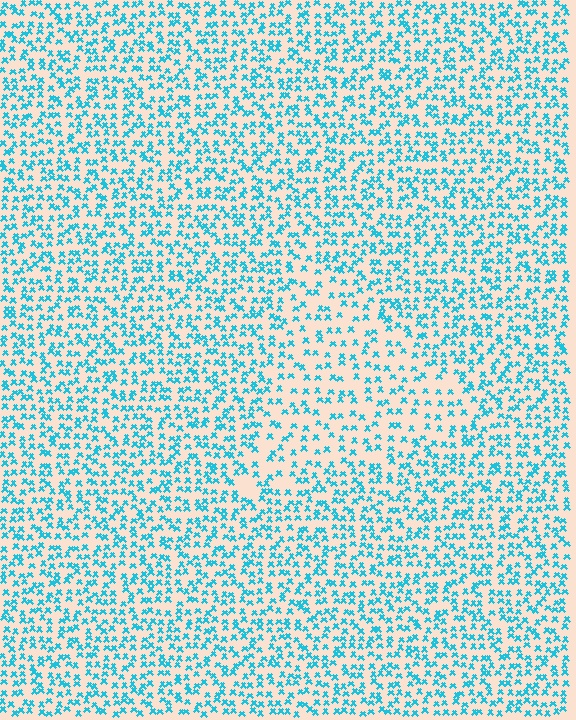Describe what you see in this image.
The image contains small cyan elements arranged at two different densities. A triangle-shaped region is visible where the elements are less densely packed than the surrounding area.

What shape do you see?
I see a triangle.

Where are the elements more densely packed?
The elements are more densely packed outside the triangle boundary.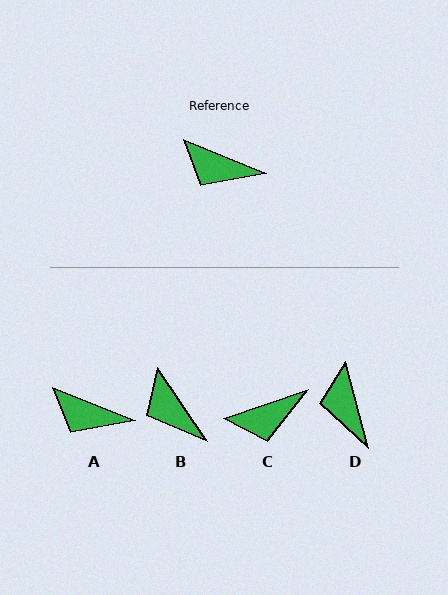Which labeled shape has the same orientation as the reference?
A.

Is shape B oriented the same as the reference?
No, it is off by about 34 degrees.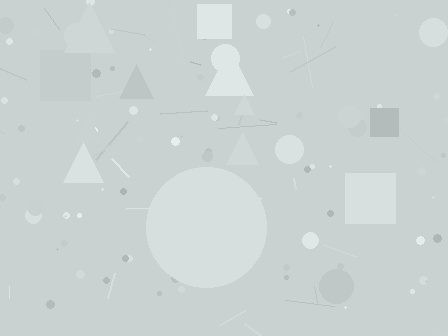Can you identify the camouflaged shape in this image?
The camouflaged shape is a circle.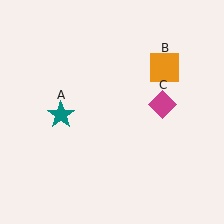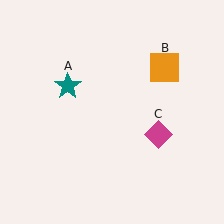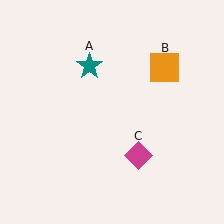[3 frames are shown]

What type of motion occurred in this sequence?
The teal star (object A), magenta diamond (object C) rotated clockwise around the center of the scene.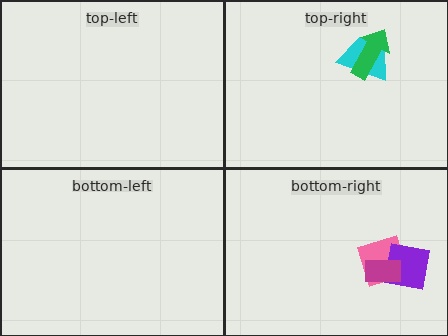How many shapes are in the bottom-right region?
3.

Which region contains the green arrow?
The top-right region.